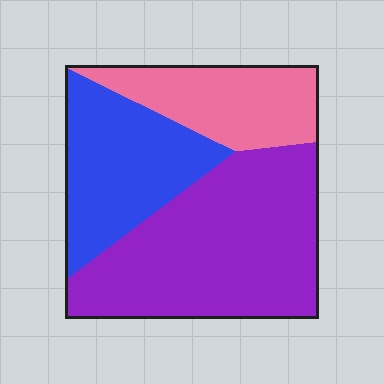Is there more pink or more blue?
Blue.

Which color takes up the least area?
Pink, at roughly 20%.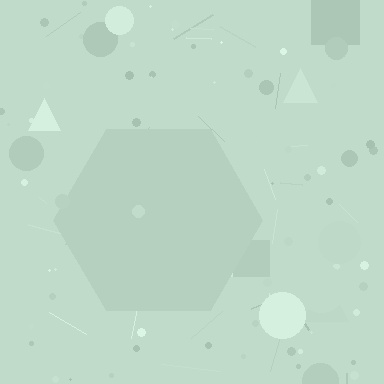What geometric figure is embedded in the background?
A hexagon is embedded in the background.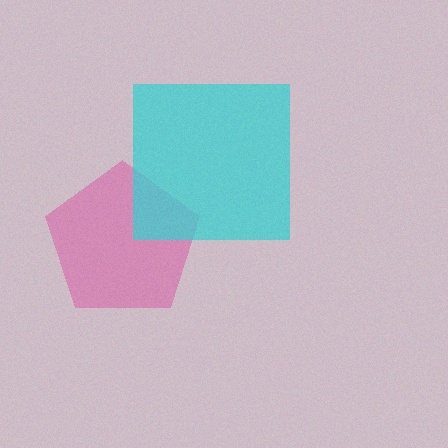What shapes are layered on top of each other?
The layered shapes are: a pink pentagon, a cyan square.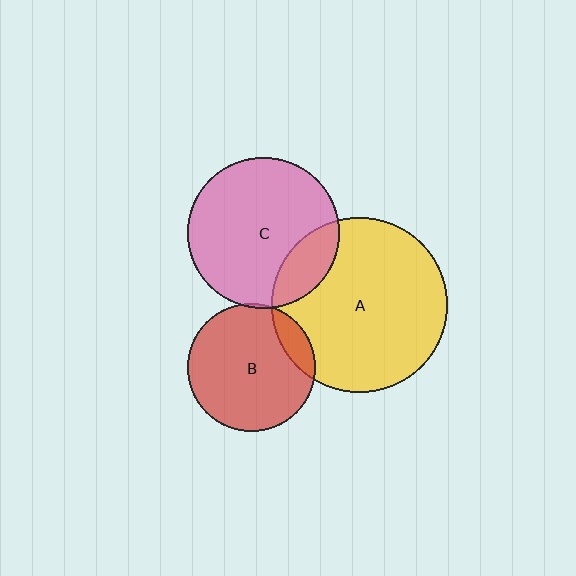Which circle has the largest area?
Circle A (yellow).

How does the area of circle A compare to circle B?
Approximately 1.9 times.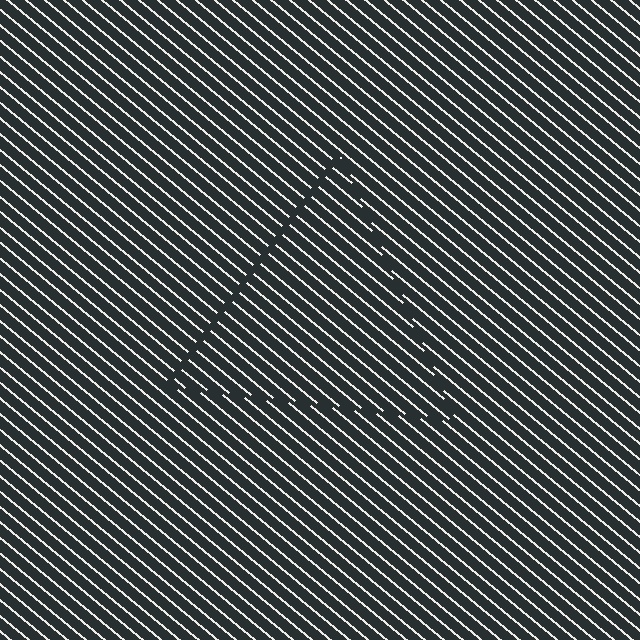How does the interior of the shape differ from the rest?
The interior of the shape contains the same grating, shifted by half a period — the contour is defined by the phase discontinuity where line-ends from the inner and outer gratings abut.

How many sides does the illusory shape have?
3 sides — the line-ends trace a triangle.